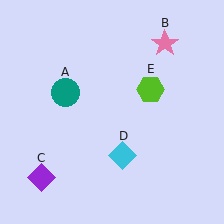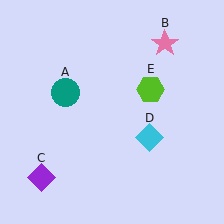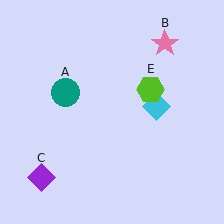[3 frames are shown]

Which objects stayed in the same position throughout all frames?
Teal circle (object A) and pink star (object B) and purple diamond (object C) and lime hexagon (object E) remained stationary.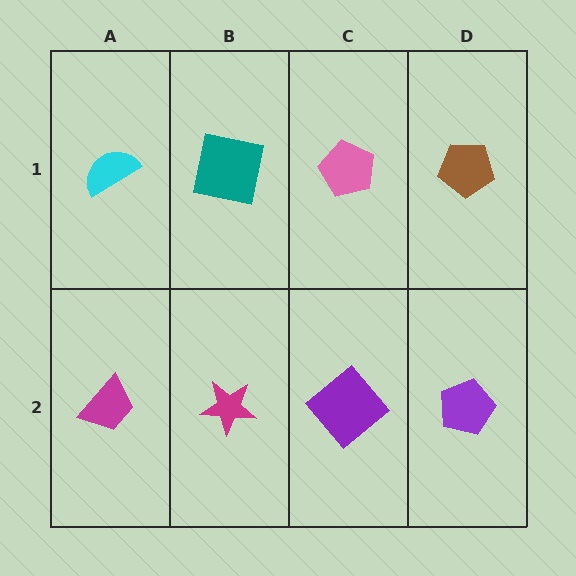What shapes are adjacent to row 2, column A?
A cyan semicircle (row 1, column A), a magenta star (row 2, column B).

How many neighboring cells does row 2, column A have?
2.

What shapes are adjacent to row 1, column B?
A magenta star (row 2, column B), a cyan semicircle (row 1, column A), a pink pentagon (row 1, column C).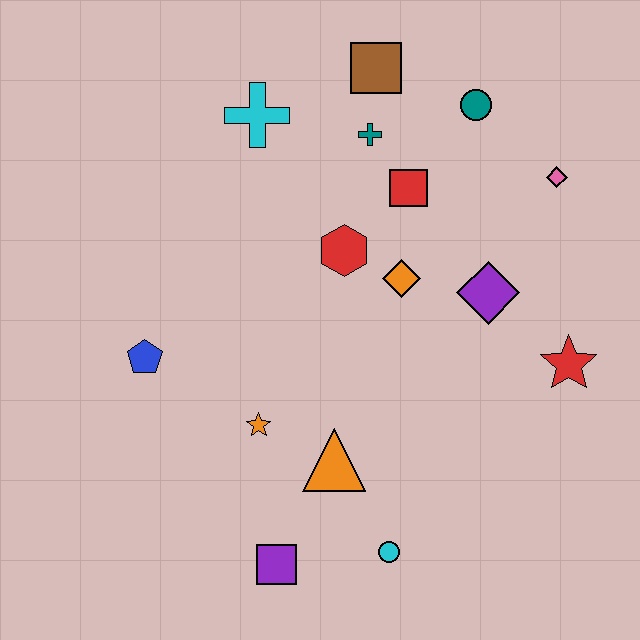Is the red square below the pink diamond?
Yes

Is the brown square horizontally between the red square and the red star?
No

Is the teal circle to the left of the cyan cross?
No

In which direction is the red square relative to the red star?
The red square is above the red star.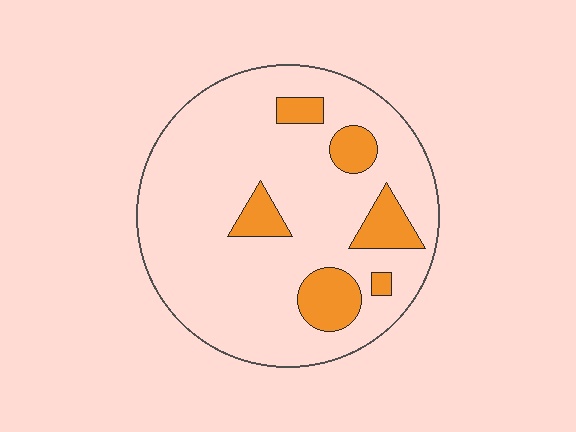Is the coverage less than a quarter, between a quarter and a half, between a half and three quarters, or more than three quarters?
Less than a quarter.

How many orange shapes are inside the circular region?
6.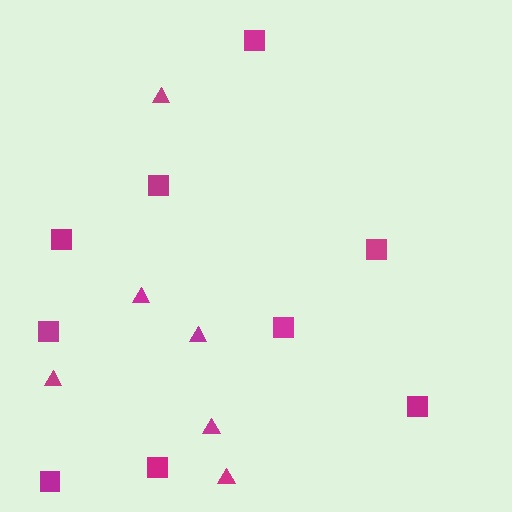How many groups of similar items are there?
There are 2 groups: one group of triangles (6) and one group of squares (9).